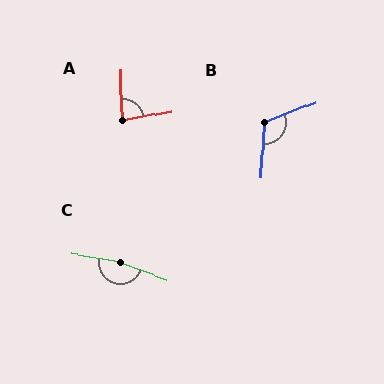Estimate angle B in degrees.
Approximately 115 degrees.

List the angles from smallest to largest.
A (82°), B (115°), C (169°).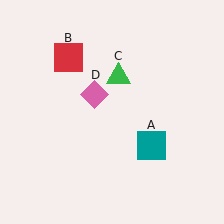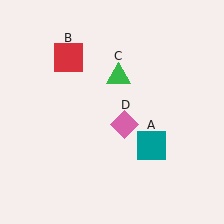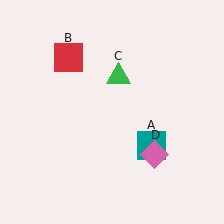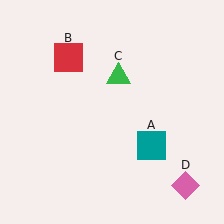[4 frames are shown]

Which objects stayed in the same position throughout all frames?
Teal square (object A) and red square (object B) and green triangle (object C) remained stationary.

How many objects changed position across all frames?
1 object changed position: pink diamond (object D).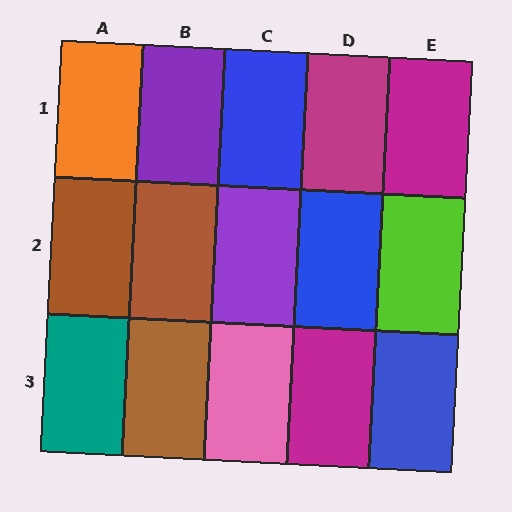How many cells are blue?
3 cells are blue.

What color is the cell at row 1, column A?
Orange.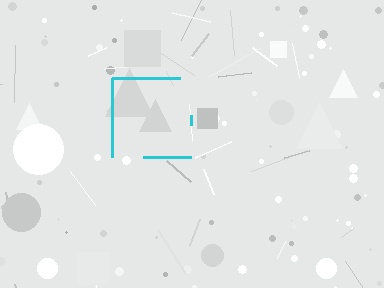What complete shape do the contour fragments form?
The contour fragments form a square.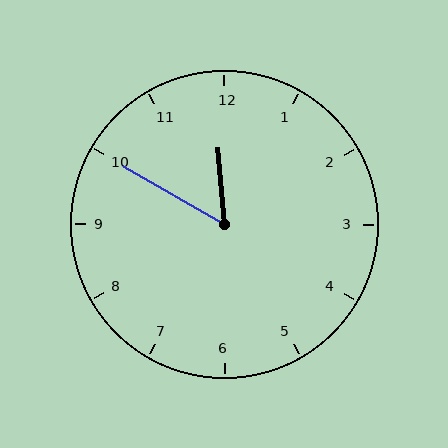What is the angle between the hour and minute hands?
Approximately 55 degrees.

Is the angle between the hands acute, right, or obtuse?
It is acute.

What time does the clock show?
11:50.